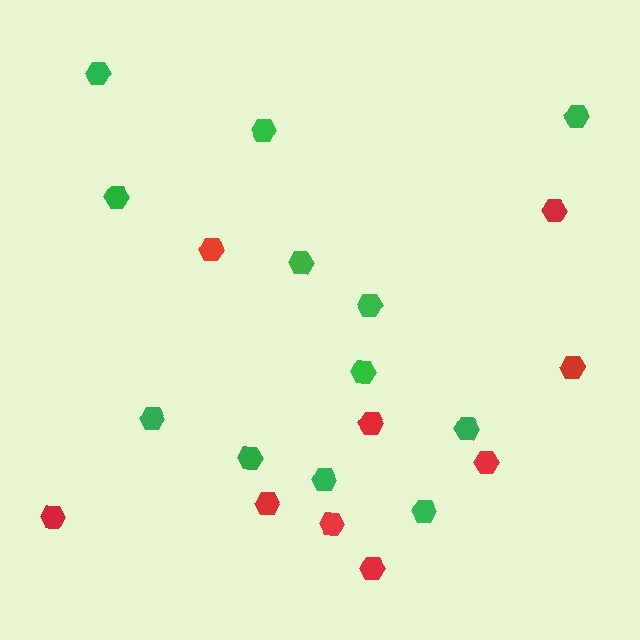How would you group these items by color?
There are 2 groups: one group of green hexagons (12) and one group of red hexagons (9).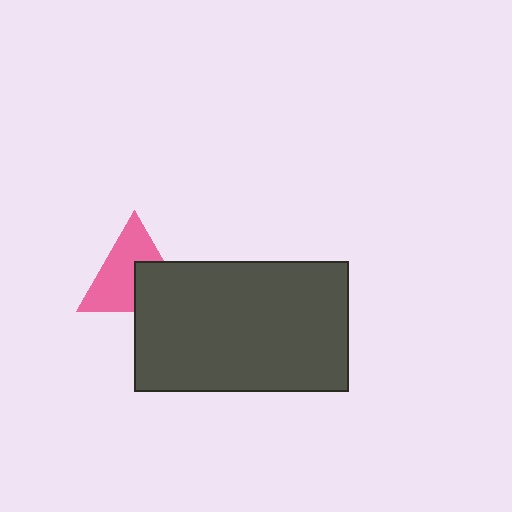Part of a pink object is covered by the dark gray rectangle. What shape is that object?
It is a triangle.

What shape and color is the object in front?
The object in front is a dark gray rectangle.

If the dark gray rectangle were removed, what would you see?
You would see the complete pink triangle.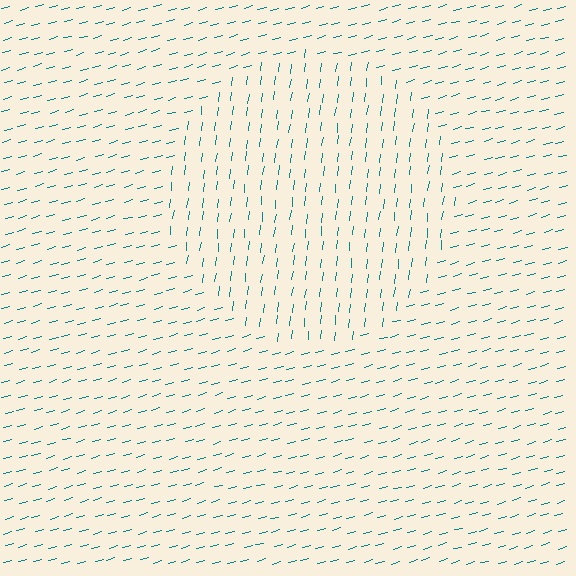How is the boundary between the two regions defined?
The boundary is defined purely by a change in line orientation (approximately 68 degrees difference). All lines are the same color and thickness.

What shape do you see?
I see a circle.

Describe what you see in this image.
The image is filled with small teal line segments. A circle region in the image has lines oriented differently from the surrounding lines, creating a visible texture boundary.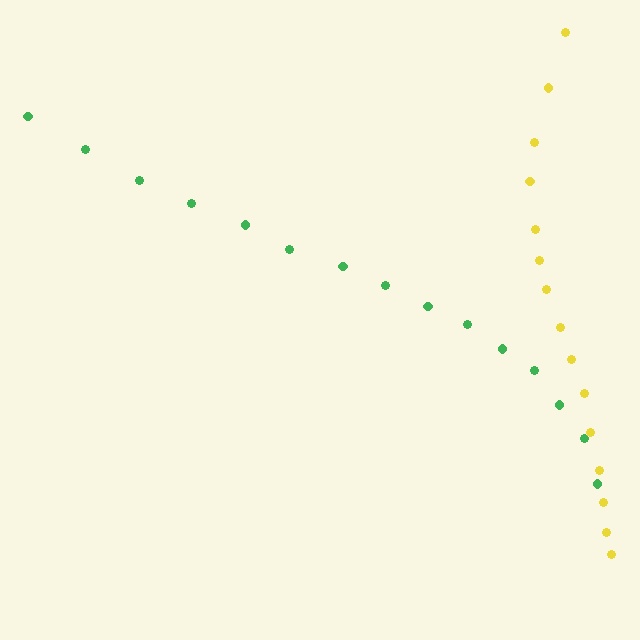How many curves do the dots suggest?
There are 2 distinct paths.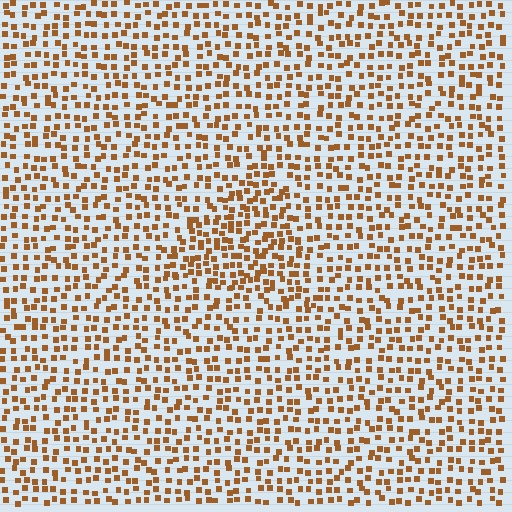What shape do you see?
I see a triangle.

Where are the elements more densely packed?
The elements are more densely packed inside the triangle boundary.